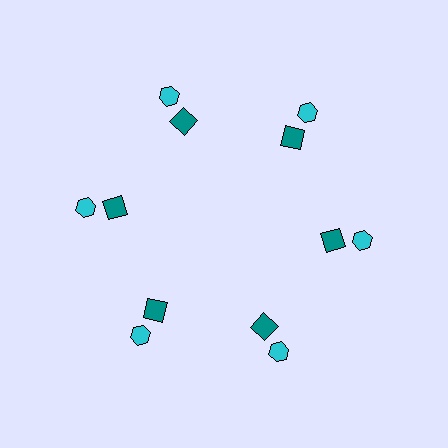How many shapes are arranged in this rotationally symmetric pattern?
There are 12 shapes, arranged in 6 groups of 2.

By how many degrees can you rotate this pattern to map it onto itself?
The pattern maps onto itself every 60 degrees of rotation.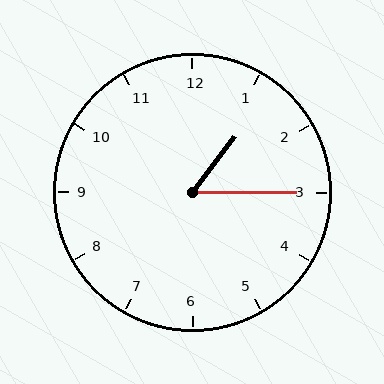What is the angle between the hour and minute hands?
Approximately 52 degrees.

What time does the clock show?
1:15.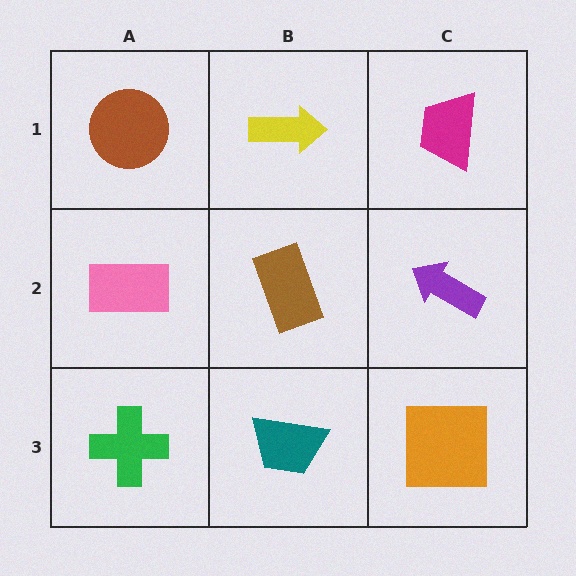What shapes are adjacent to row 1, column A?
A pink rectangle (row 2, column A), a yellow arrow (row 1, column B).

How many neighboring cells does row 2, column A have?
3.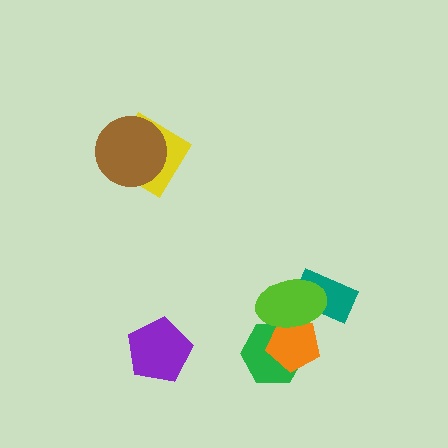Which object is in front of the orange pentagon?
The lime ellipse is in front of the orange pentagon.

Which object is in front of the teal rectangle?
The lime ellipse is in front of the teal rectangle.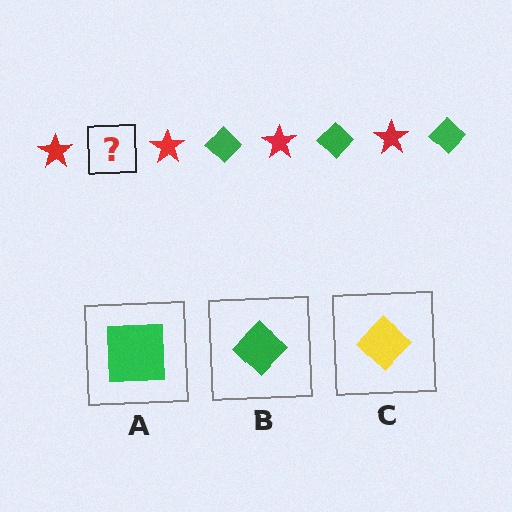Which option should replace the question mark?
Option B.